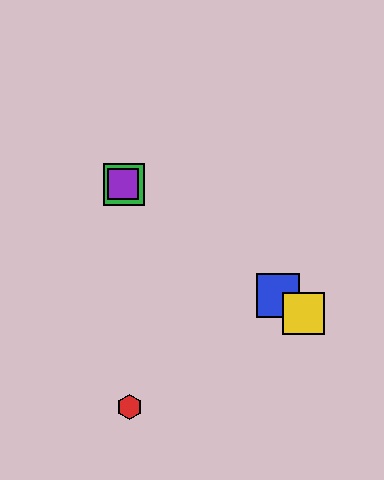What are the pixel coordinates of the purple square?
The purple square is at (123, 184).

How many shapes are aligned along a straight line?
4 shapes (the blue square, the green square, the yellow square, the purple square) are aligned along a straight line.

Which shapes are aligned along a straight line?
The blue square, the green square, the yellow square, the purple square are aligned along a straight line.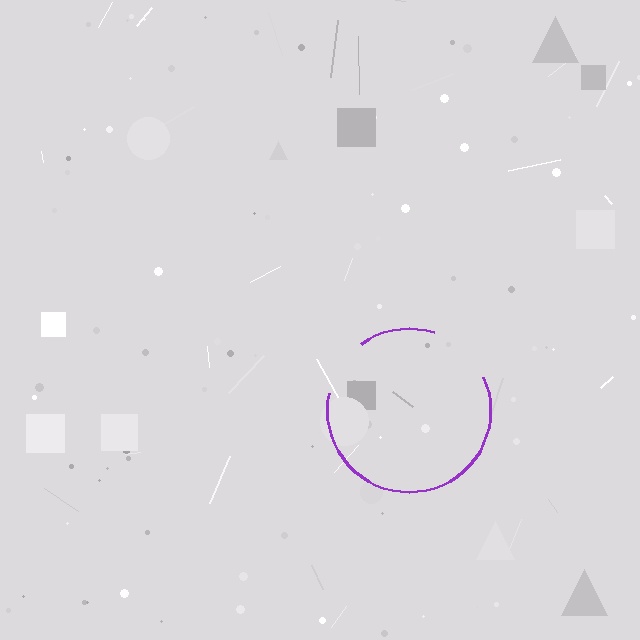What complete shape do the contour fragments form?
The contour fragments form a circle.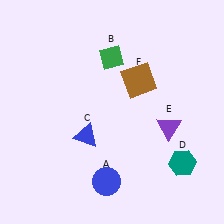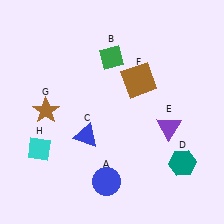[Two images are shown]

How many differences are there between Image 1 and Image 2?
There are 2 differences between the two images.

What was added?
A brown star (G), a cyan diamond (H) were added in Image 2.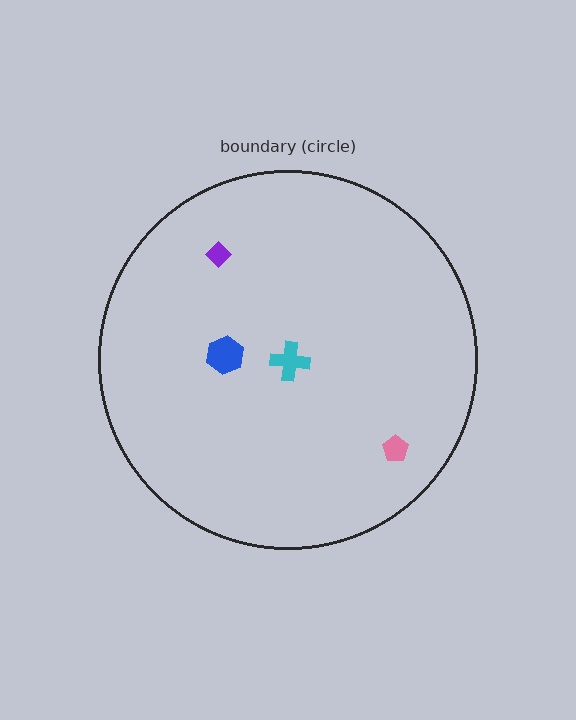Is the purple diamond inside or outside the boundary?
Inside.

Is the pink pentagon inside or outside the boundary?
Inside.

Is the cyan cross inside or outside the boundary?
Inside.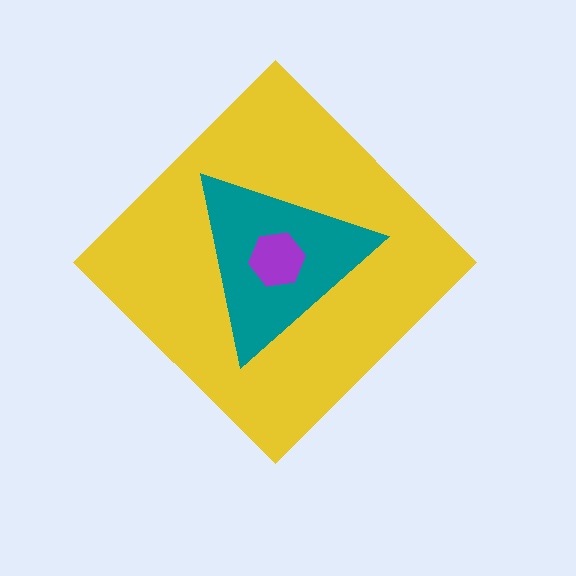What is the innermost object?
The purple hexagon.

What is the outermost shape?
The yellow diamond.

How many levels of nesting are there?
3.